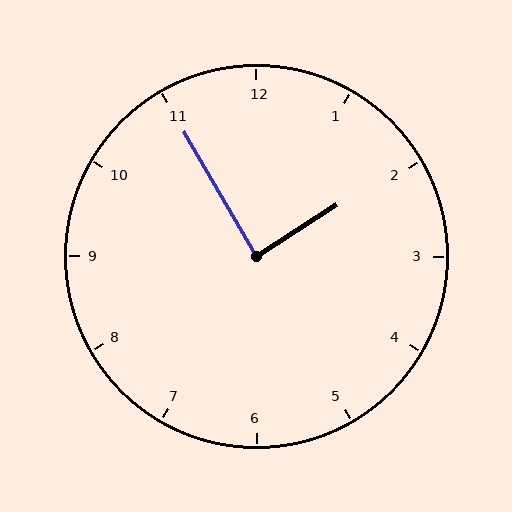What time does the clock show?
1:55.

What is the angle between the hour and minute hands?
Approximately 88 degrees.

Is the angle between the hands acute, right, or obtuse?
It is right.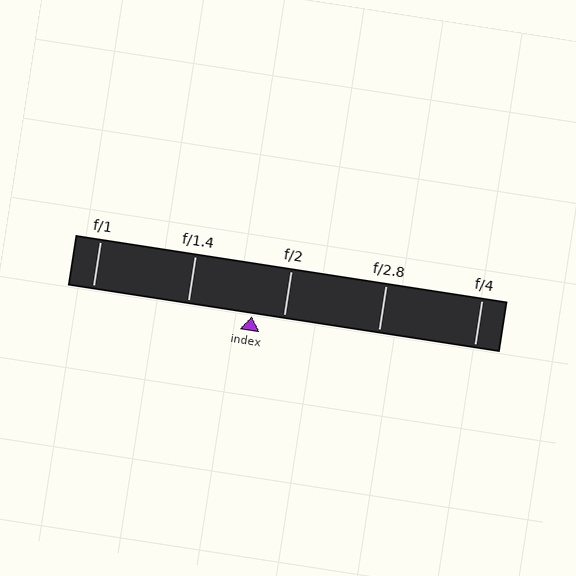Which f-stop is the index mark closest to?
The index mark is closest to f/2.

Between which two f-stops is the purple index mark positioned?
The index mark is between f/1.4 and f/2.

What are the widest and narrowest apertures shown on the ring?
The widest aperture shown is f/1 and the narrowest is f/4.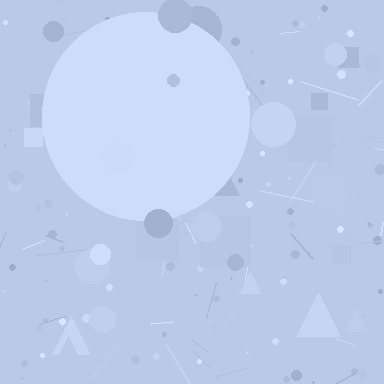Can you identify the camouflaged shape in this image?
The camouflaged shape is a circle.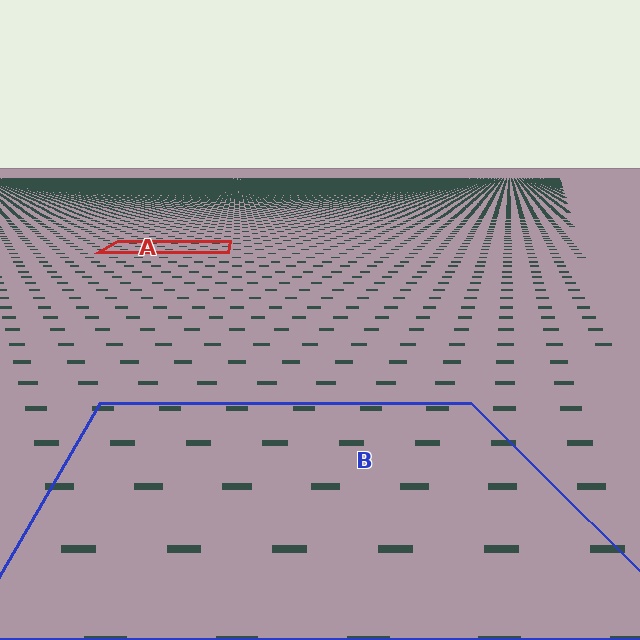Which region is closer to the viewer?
Region B is closer. The texture elements there are larger and more spread out.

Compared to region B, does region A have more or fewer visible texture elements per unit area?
Region A has more texture elements per unit area — they are packed more densely because it is farther away.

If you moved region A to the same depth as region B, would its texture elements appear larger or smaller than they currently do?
They would appear larger. At a closer depth, the same texture elements are projected at a bigger on-screen size.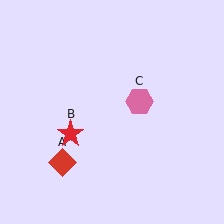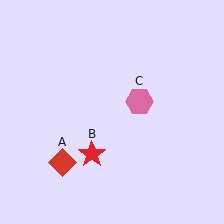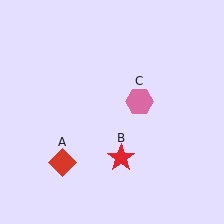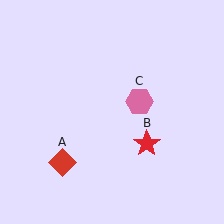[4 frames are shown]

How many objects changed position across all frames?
1 object changed position: red star (object B).